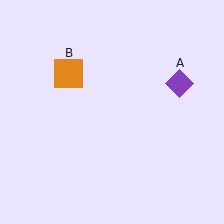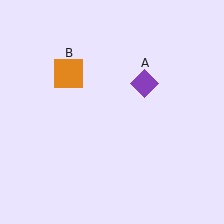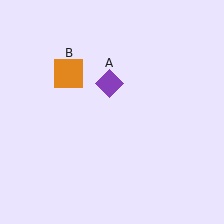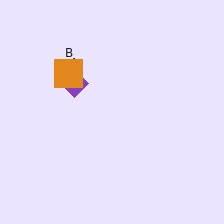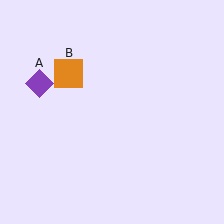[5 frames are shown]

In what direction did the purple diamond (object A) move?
The purple diamond (object A) moved left.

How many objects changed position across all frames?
1 object changed position: purple diamond (object A).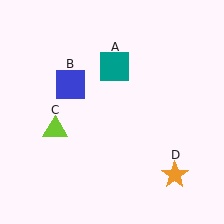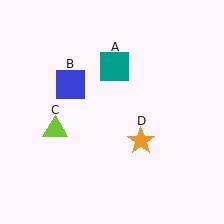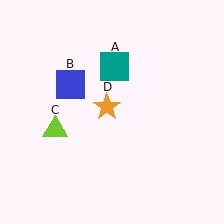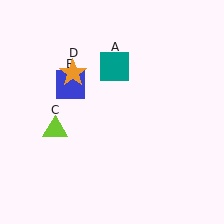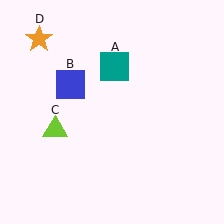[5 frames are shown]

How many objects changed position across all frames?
1 object changed position: orange star (object D).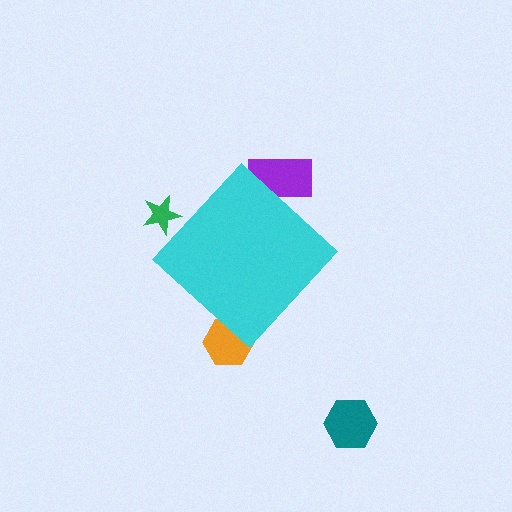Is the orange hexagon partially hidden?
Yes, the orange hexagon is partially hidden behind the cyan diamond.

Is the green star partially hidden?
Yes, the green star is partially hidden behind the cyan diamond.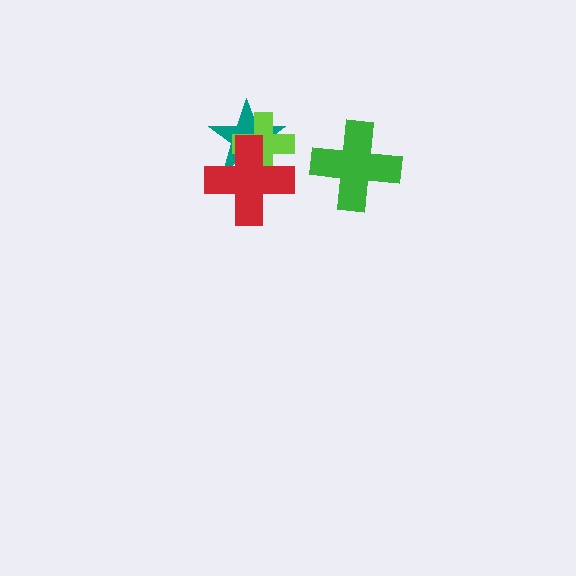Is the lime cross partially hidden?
Yes, it is partially covered by another shape.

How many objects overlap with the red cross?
2 objects overlap with the red cross.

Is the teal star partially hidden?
Yes, it is partially covered by another shape.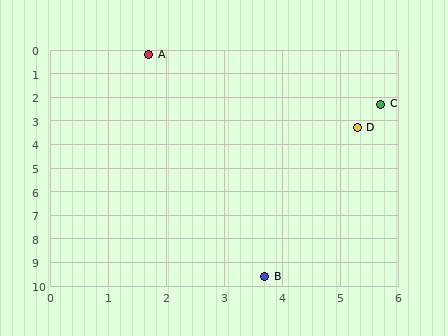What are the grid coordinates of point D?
Point D is at approximately (5.3, 3.3).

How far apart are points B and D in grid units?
Points B and D are about 6.5 grid units apart.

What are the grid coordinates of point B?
Point B is at approximately (3.7, 9.6).